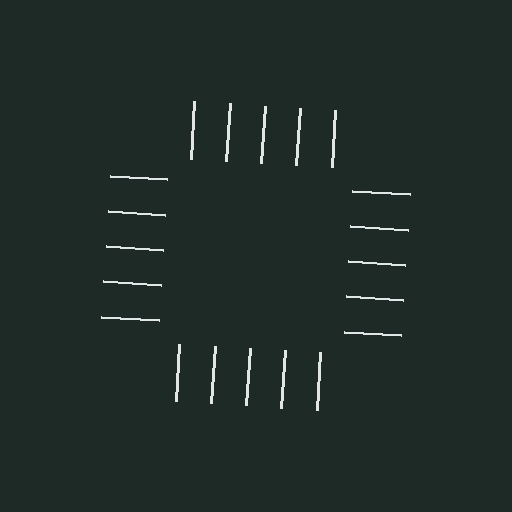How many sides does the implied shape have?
4 sides — the line-ends trace a square.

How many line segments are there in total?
20 — 5 along each of the 4 edges.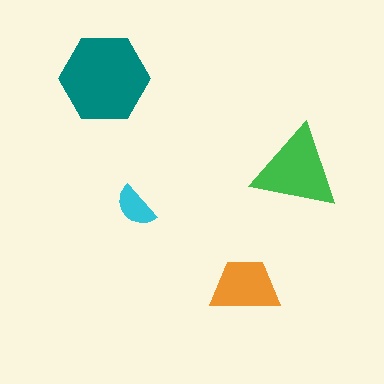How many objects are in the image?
There are 4 objects in the image.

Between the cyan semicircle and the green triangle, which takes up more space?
The green triangle.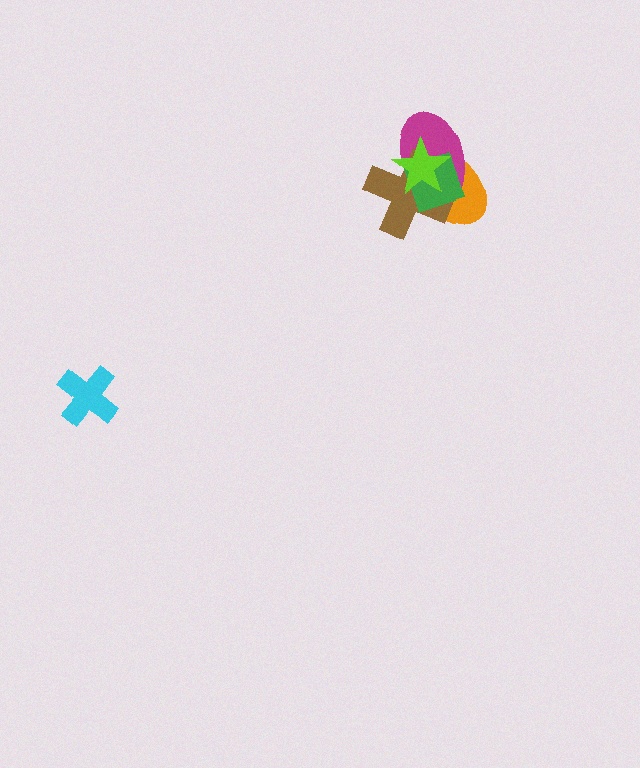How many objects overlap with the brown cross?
4 objects overlap with the brown cross.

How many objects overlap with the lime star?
4 objects overlap with the lime star.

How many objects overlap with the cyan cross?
0 objects overlap with the cyan cross.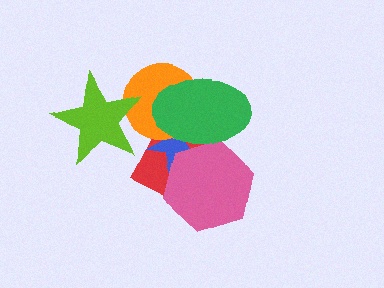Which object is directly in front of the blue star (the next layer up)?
The orange circle is directly in front of the blue star.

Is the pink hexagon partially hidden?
Yes, it is partially covered by another shape.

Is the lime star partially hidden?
No, no other shape covers it.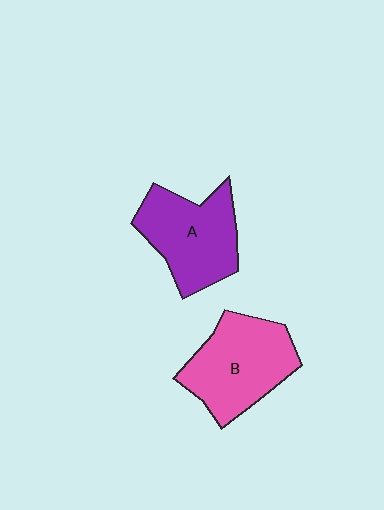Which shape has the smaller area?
Shape A (purple).